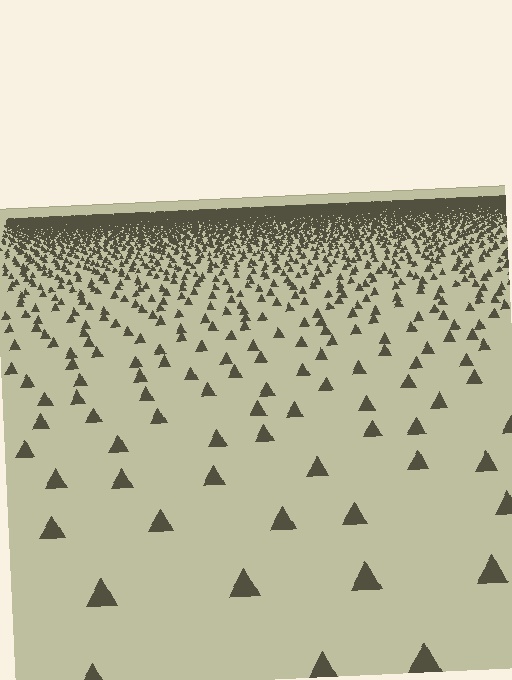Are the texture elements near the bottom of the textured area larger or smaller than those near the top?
Larger. Near the bottom, elements are closer to the viewer and appear at a bigger on-screen size.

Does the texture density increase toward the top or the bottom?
Density increases toward the top.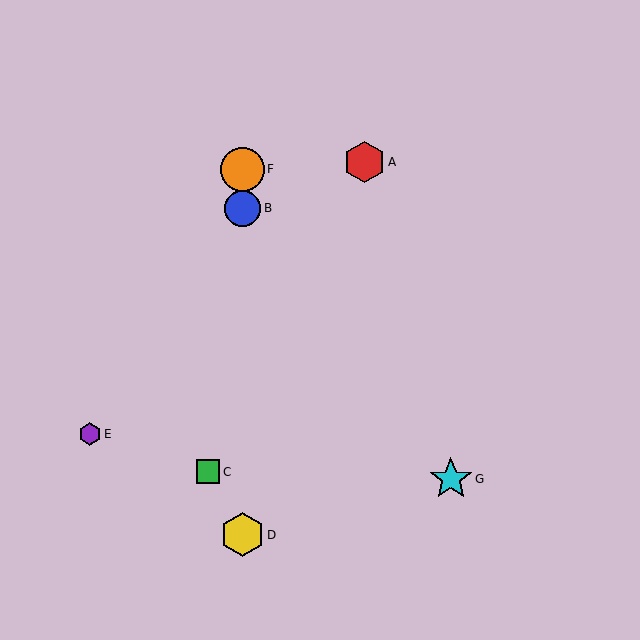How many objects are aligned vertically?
3 objects (B, D, F) are aligned vertically.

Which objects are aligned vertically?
Objects B, D, F are aligned vertically.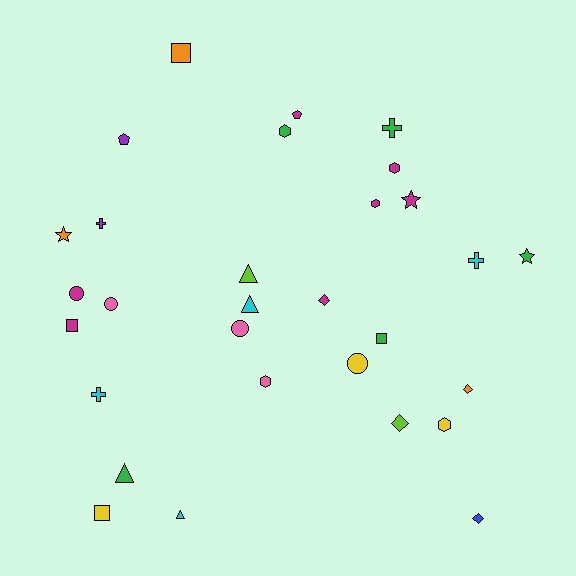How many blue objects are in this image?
There is 1 blue object.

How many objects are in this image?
There are 30 objects.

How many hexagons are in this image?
There are 5 hexagons.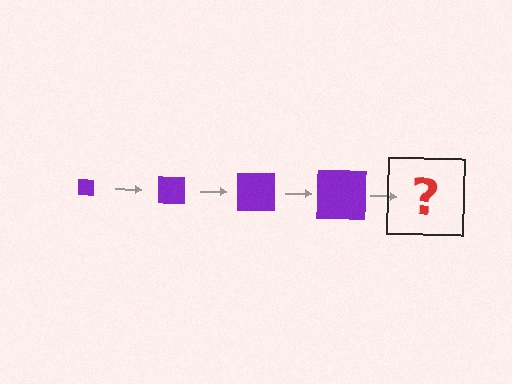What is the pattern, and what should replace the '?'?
The pattern is that the square gets progressively larger each step. The '?' should be a purple square, larger than the previous one.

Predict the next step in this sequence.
The next step is a purple square, larger than the previous one.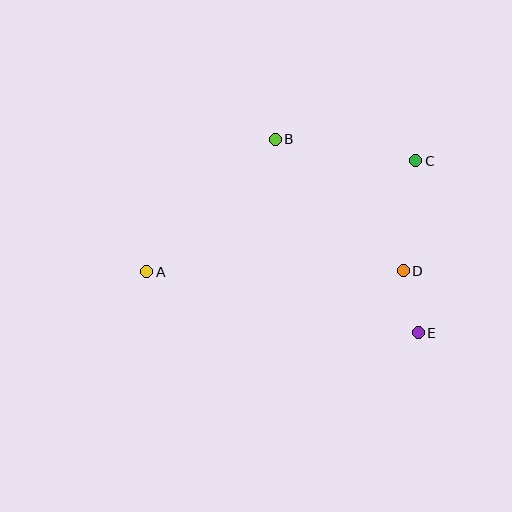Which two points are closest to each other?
Points D and E are closest to each other.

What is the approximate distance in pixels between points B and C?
The distance between B and C is approximately 143 pixels.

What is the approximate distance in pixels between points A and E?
The distance between A and E is approximately 278 pixels.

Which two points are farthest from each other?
Points A and C are farthest from each other.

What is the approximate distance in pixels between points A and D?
The distance between A and D is approximately 256 pixels.